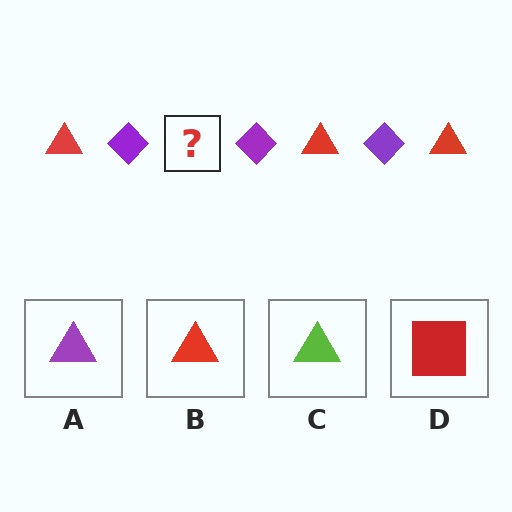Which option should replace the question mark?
Option B.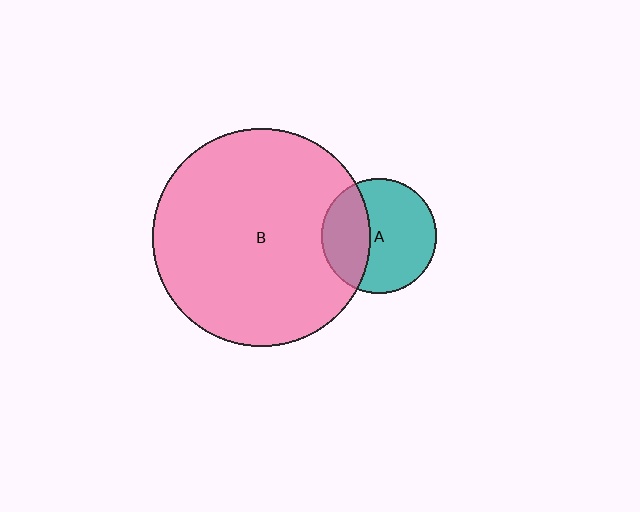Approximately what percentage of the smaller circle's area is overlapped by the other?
Approximately 35%.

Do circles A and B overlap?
Yes.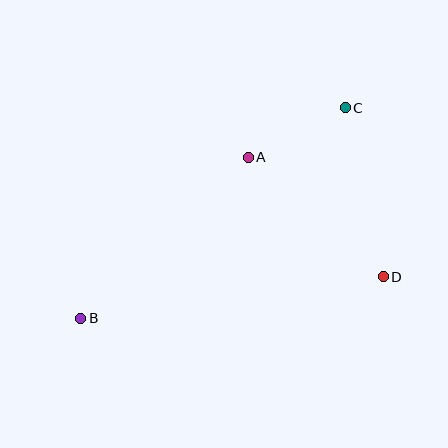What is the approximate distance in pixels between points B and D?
The distance between B and D is approximately 305 pixels.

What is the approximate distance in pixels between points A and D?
The distance between A and D is approximately 180 pixels.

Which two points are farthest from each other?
Points B and C are farthest from each other.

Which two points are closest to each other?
Points A and C are closest to each other.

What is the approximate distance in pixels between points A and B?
The distance between A and B is approximately 232 pixels.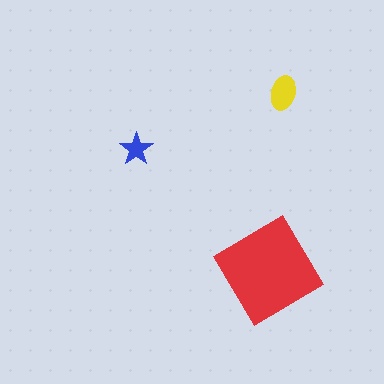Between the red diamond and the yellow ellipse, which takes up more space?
The red diamond.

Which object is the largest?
The red diamond.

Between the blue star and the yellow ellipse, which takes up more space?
The yellow ellipse.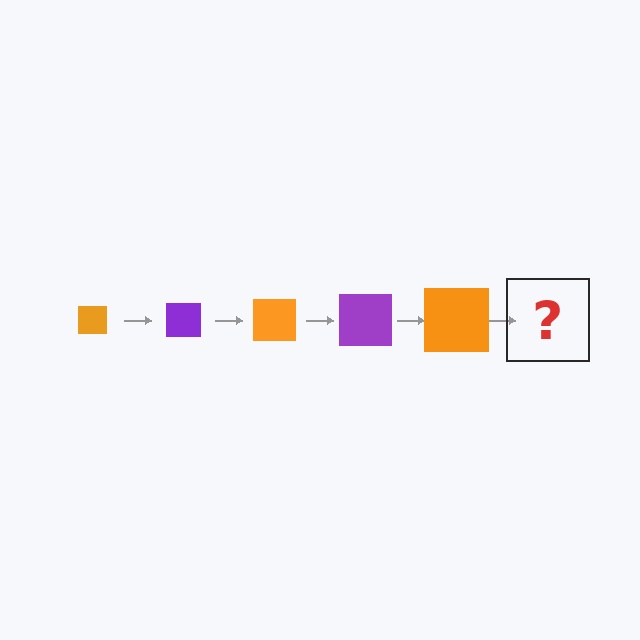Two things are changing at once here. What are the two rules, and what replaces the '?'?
The two rules are that the square grows larger each step and the color cycles through orange and purple. The '?' should be a purple square, larger than the previous one.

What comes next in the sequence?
The next element should be a purple square, larger than the previous one.